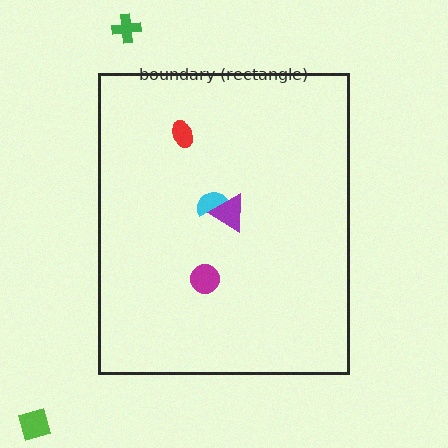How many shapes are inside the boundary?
4 inside, 2 outside.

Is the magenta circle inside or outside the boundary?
Inside.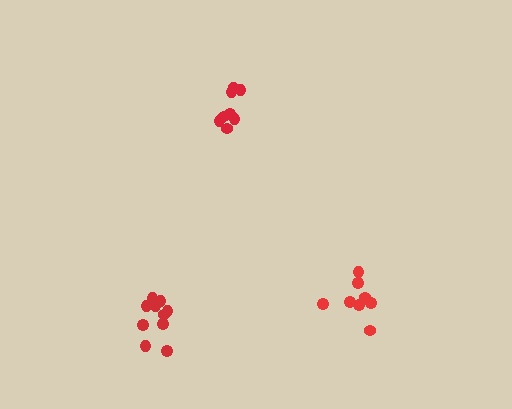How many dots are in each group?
Group 1: 10 dots, Group 2: 8 dots, Group 3: 8 dots (26 total).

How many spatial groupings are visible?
There are 3 spatial groupings.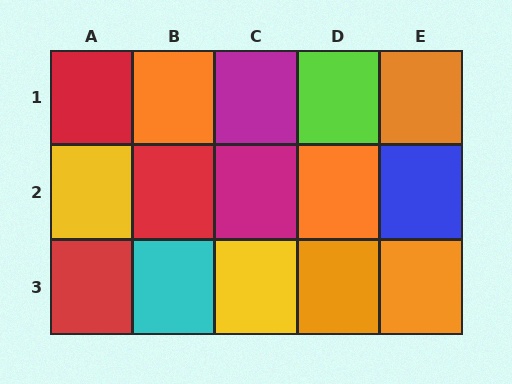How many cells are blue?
1 cell is blue.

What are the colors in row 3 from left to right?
Red, cyan, yellow, orange, orange.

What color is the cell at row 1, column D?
Lime.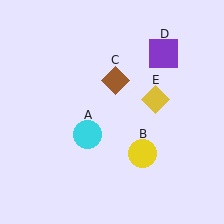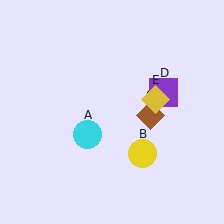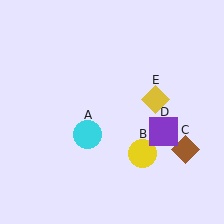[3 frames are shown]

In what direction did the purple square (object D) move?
The purple square (object D) moved down.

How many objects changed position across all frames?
2 objects changed position: brown diamond (object C), purple square (object D).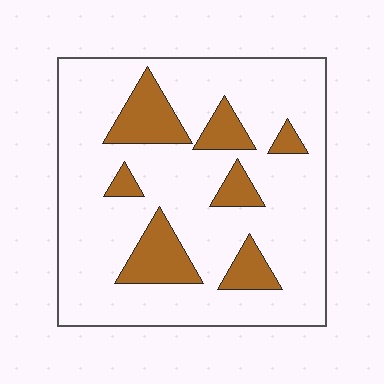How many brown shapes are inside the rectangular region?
7.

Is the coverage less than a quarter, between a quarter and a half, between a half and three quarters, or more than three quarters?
Less than a quarter.